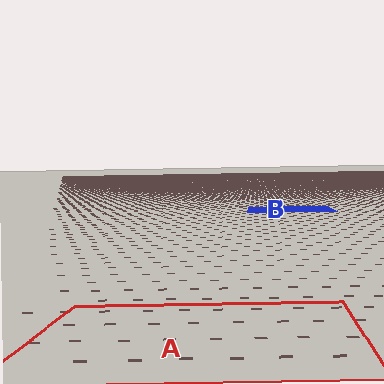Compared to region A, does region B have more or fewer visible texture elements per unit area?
Region B has more texture elements per unit area — they are packed more densely because it is farther away.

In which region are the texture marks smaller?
The texture marks are smaller in region B, because it is farther away.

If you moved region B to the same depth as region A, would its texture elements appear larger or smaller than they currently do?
They would appear larger. At a closer depth, the same texture elements are projected at a bigger on-screen size.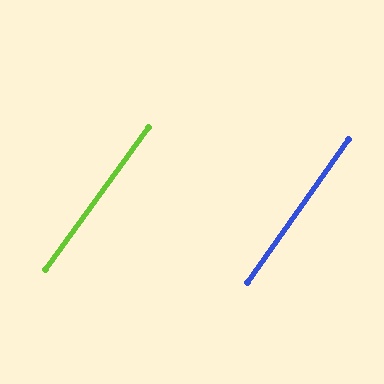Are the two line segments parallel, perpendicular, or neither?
Parallel — their directions differ by only 0.6°.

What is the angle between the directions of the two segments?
Approximately 1 degree.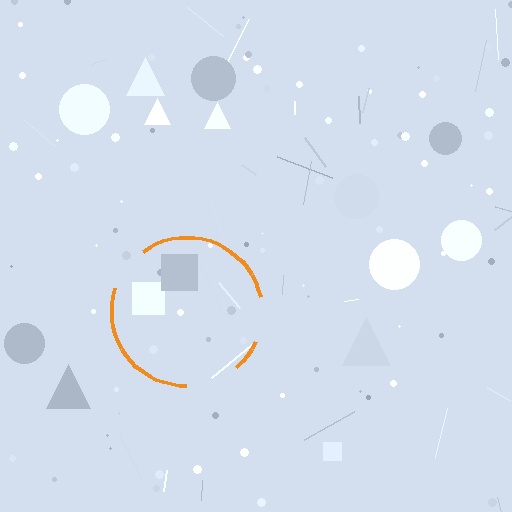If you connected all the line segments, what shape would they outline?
They would outline a circle.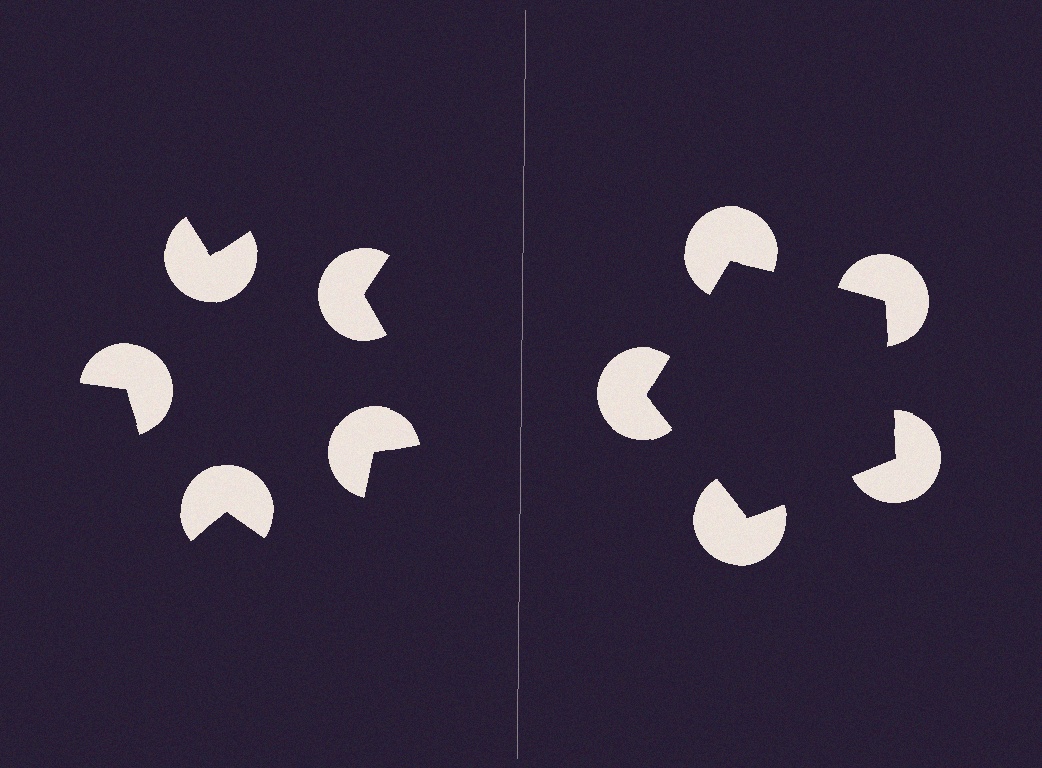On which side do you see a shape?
An illusory pentagon appears on the right side. On the left side the wedge cuts are rotated, so no coherent shape forms.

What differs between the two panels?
The pac-man discs are positioned identically on both sides; only the wedge orientations differ. On the right they align to a pentagon; on the left they are misaligned.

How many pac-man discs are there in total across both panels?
10 — 5 on each side.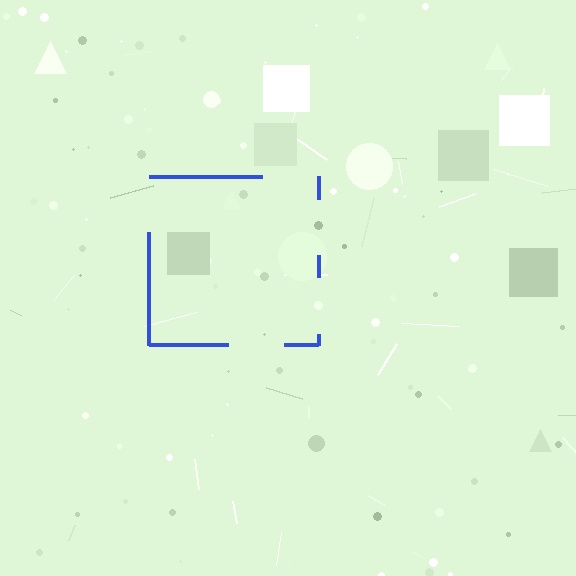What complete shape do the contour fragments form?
The contour fragments form a square.